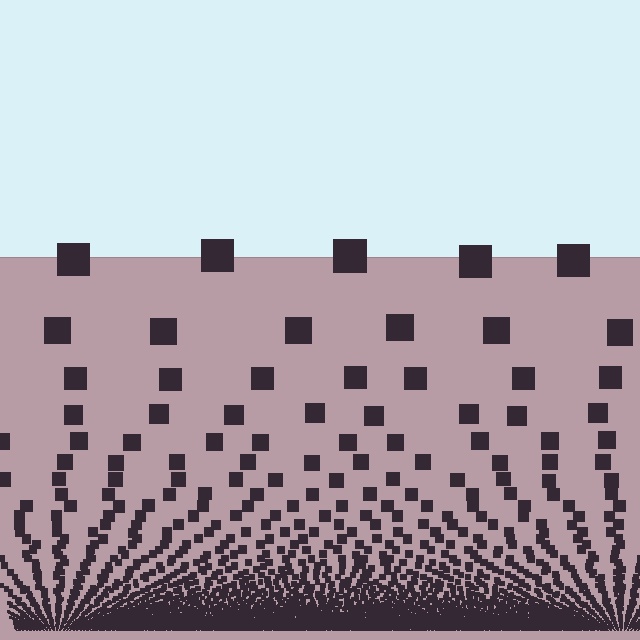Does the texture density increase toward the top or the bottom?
Density increases toward the bottom.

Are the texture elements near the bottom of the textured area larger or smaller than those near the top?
Smaller. The gradient is inverted — elements near the bottom are smaller and denser.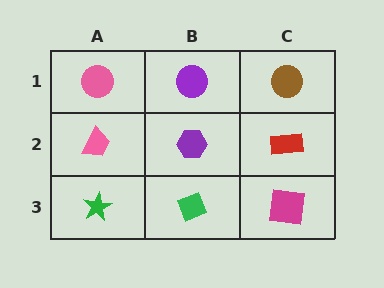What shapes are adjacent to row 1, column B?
A purple hexagon (row 2, column B), a pink circle (row 1, column A), a brown circle (row 1, column C).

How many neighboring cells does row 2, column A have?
3.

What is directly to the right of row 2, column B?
A red rectangle.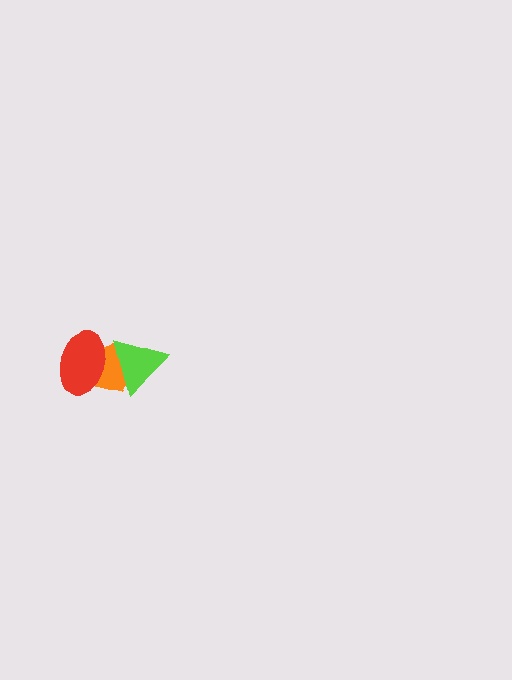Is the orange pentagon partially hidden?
Yes, it is partially covered by another shape.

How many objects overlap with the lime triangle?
2 objects overlap with the lime triangle.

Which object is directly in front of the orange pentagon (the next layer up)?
The red ellipse is directly in front of the orange pentagon.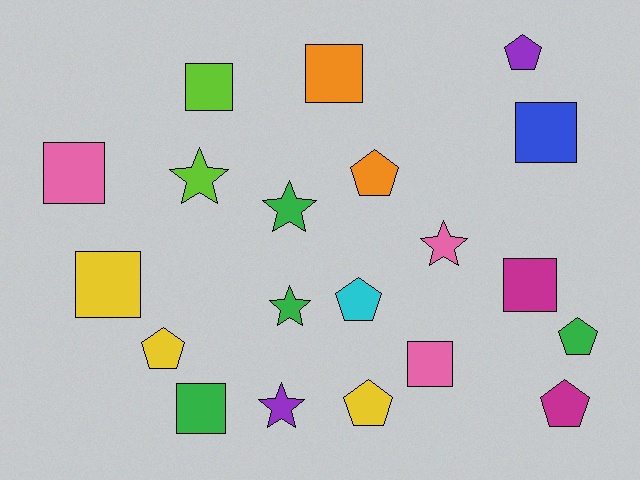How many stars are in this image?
There are 5 stars.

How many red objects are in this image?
There are no red objects.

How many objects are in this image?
There are 20 objects.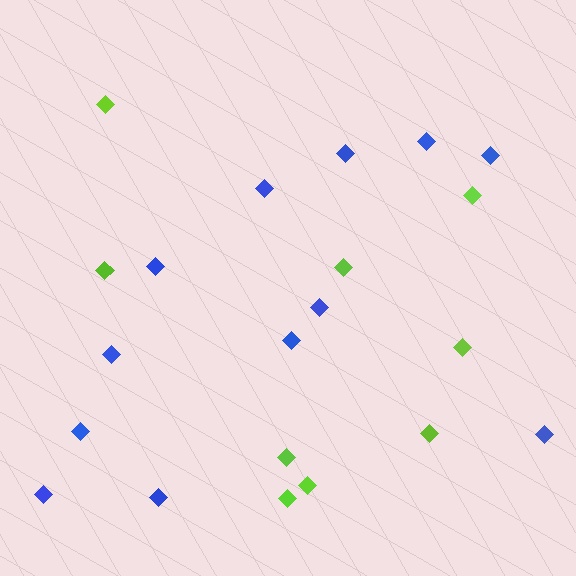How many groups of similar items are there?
There are 2 groups: one group of lime diamonds (9) and one group of blue diamonds (12).